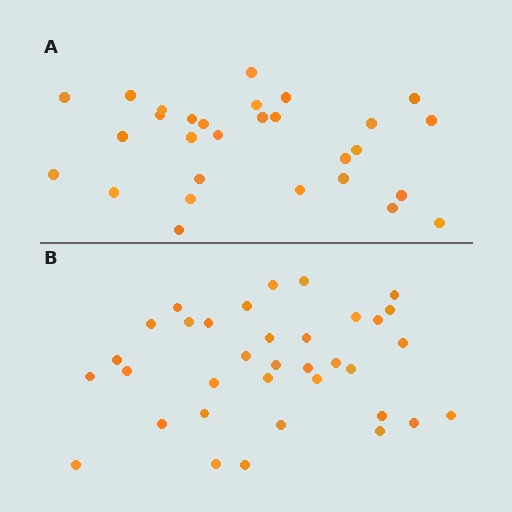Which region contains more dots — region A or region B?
Region B (the bottom region) has more dots.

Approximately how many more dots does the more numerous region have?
Region B has about 6 more dots than region A.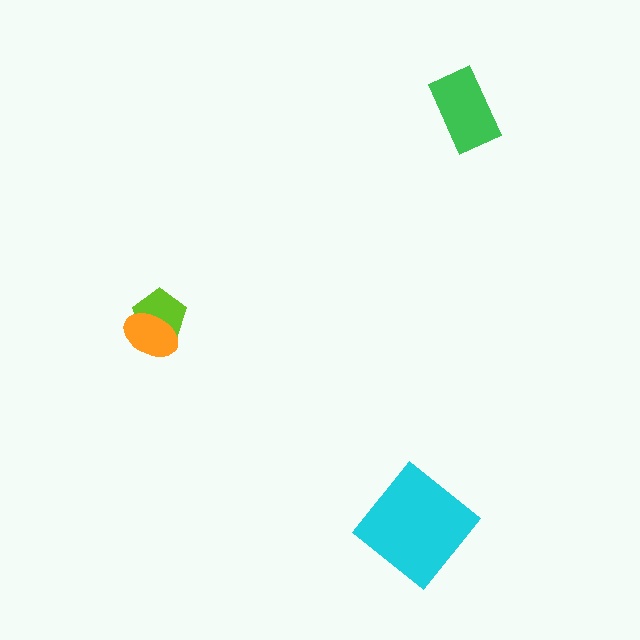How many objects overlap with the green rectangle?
0 objects overlap with the green rectangle.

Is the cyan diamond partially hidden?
No, no other shape covers it.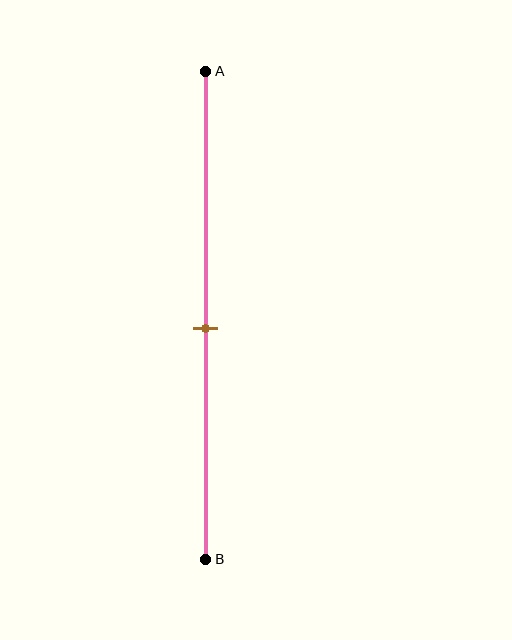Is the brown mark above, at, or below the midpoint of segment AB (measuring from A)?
The brown mark is approximately at the midpoint of segment AB.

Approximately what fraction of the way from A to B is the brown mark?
The brown mark is approximately 55% of the way from A to B.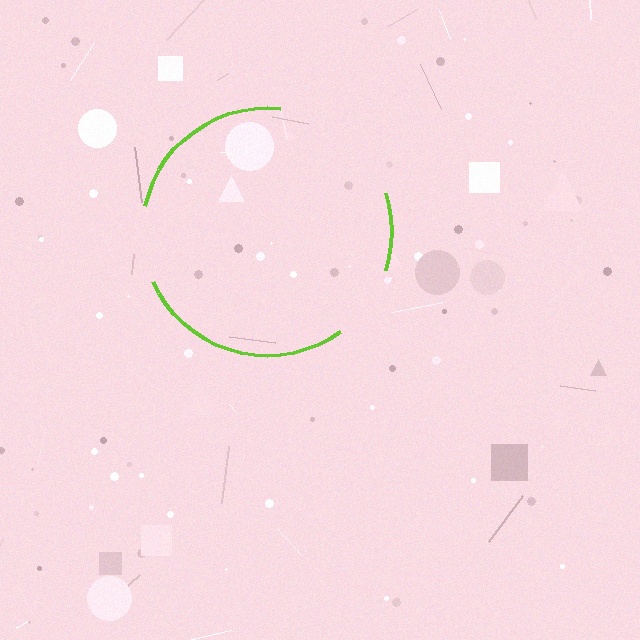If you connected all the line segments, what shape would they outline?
They would outline a circle.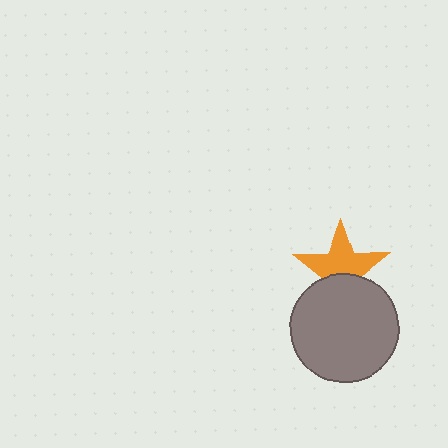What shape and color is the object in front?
The object in front is a gray circle.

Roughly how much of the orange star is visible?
About half of it is visible (roughly 62%).